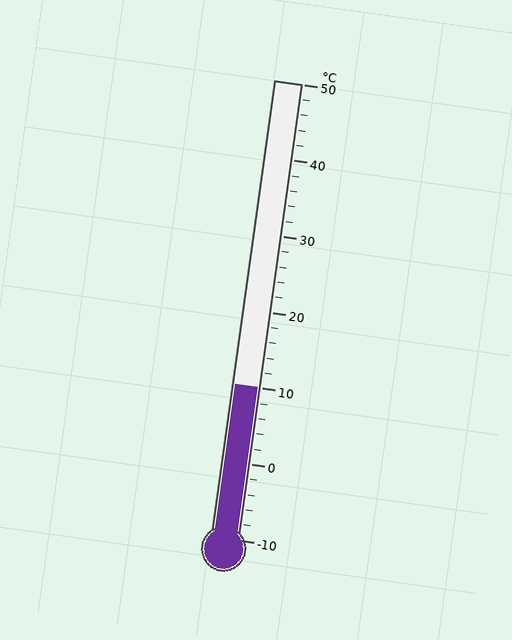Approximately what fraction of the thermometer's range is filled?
The thermometer is filled to approximately 35% of its range.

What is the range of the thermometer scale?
The thermometer scale ranges from -10°C to 50°C.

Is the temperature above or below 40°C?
The temperature is below 40°C.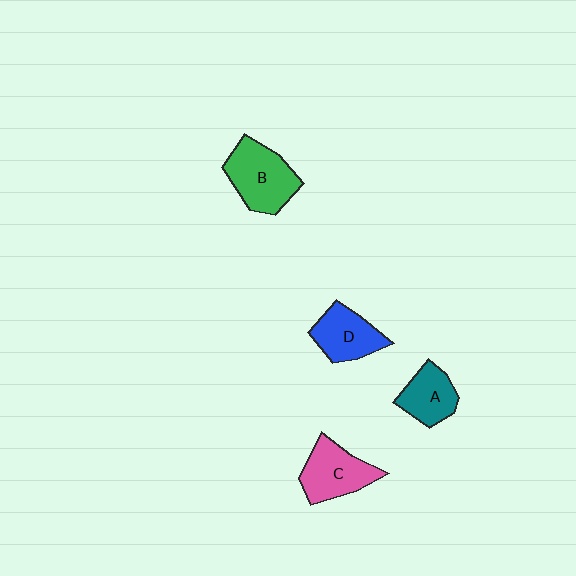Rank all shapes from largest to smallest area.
From largest to smallest: B (green), C (pink), D (blue), A (teal).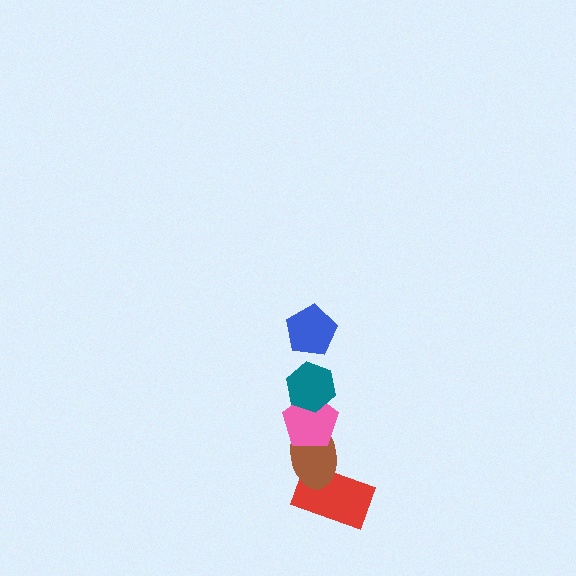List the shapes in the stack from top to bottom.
From top to bottom: the blue pentagon, the teal hexagon, the pink pentagon, the brown ellipse, the red rectangle.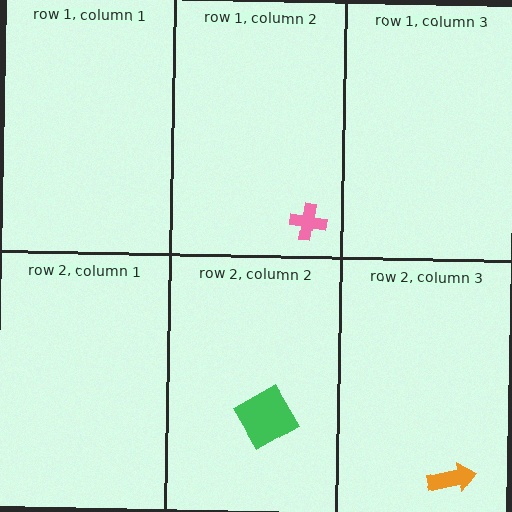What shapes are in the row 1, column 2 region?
The pink cross.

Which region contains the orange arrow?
The row 2, column 3 region.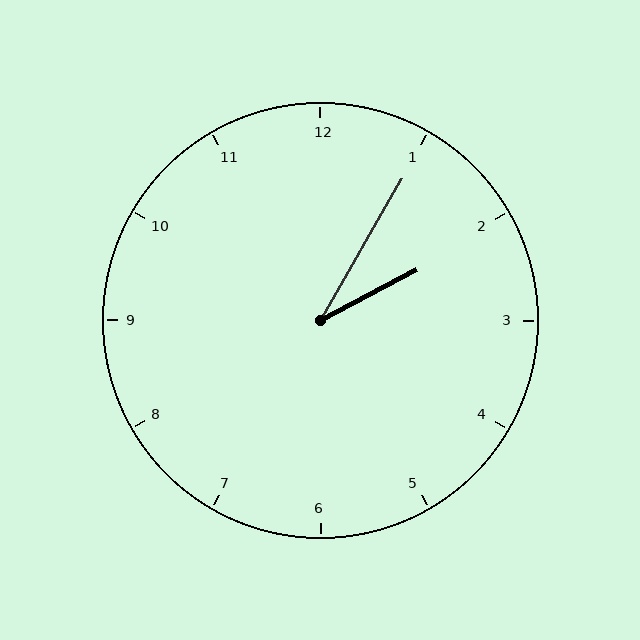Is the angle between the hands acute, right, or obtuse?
It is acute.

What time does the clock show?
2:05.